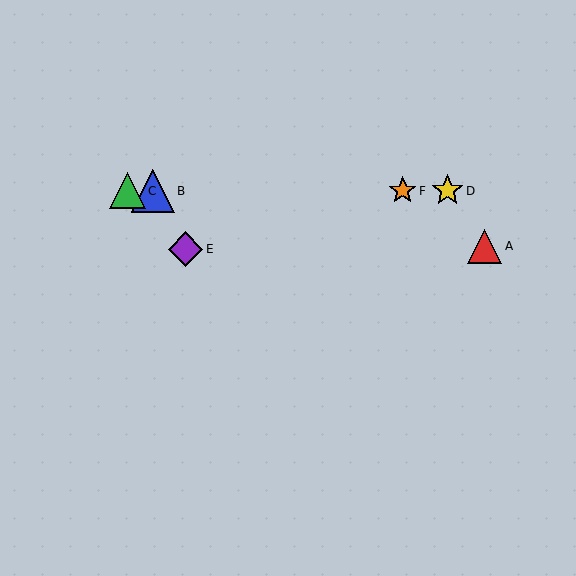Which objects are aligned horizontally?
Objects B, C, D, F are aligned horizontally.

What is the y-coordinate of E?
Object E is at y≈249.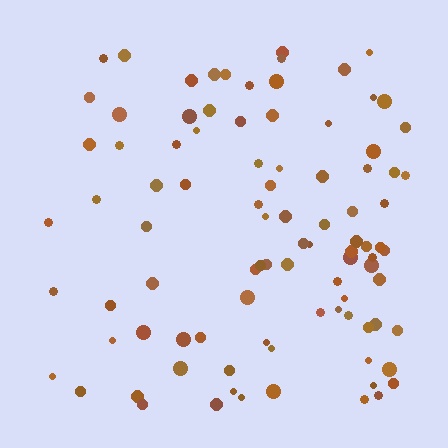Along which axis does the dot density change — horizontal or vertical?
Horizontal.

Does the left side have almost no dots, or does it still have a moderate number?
Still a moderate number, just noticeably fewer than the right.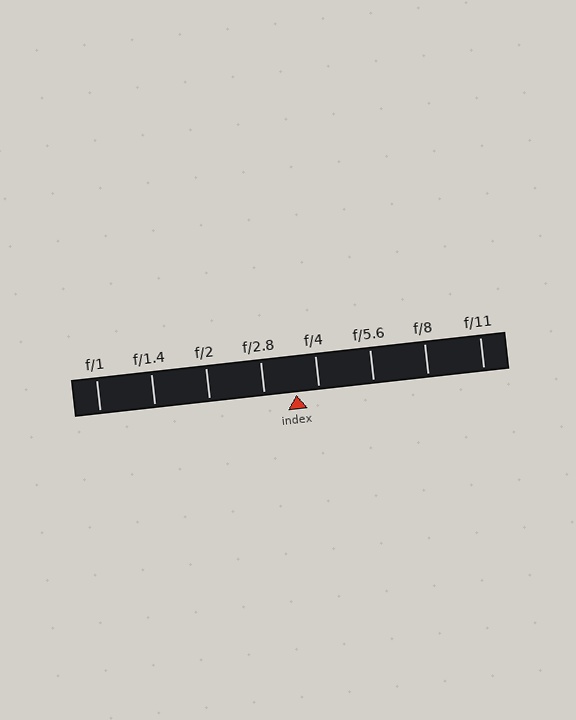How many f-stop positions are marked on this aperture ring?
There are 8 f-stop positions marked.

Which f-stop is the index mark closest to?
The index mark is closest to f/4.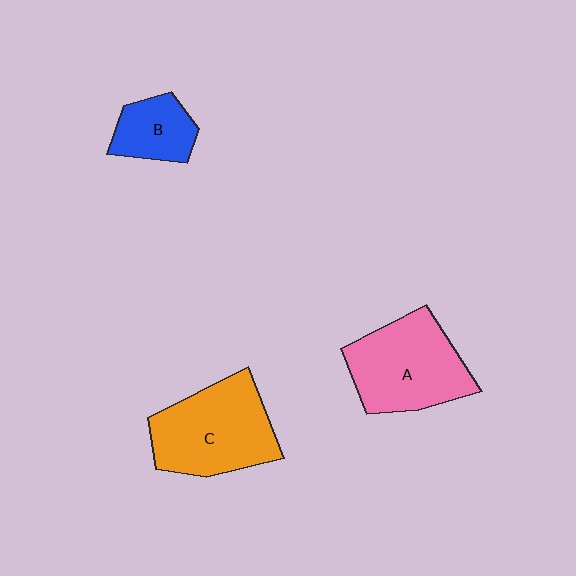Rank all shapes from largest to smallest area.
From largest to smallest: C (orange), A (pink), B (blue).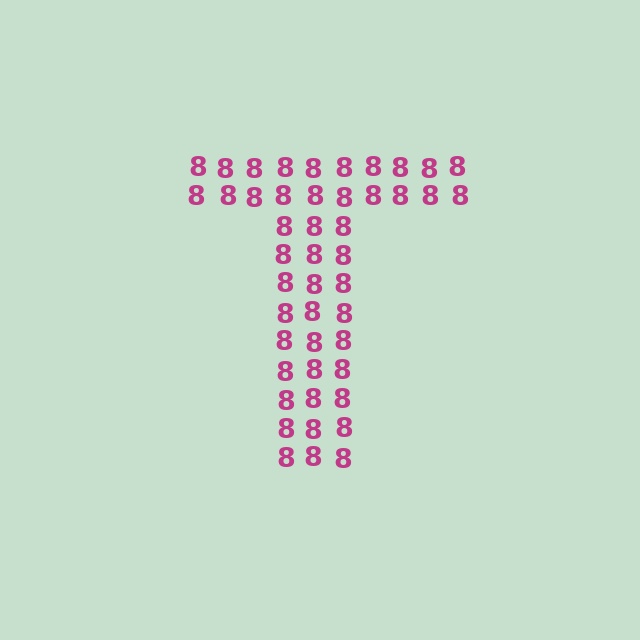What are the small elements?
The small elements are digit 8's.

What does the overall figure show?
The overall figure shows the letter T.